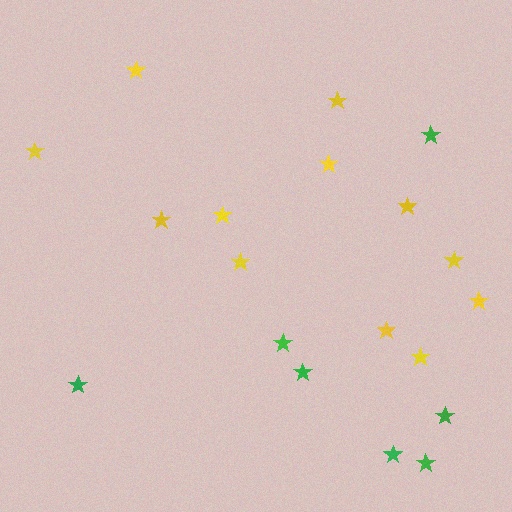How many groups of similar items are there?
There are 2 groups: one group of yellow stars (12) and one group of green stars (7).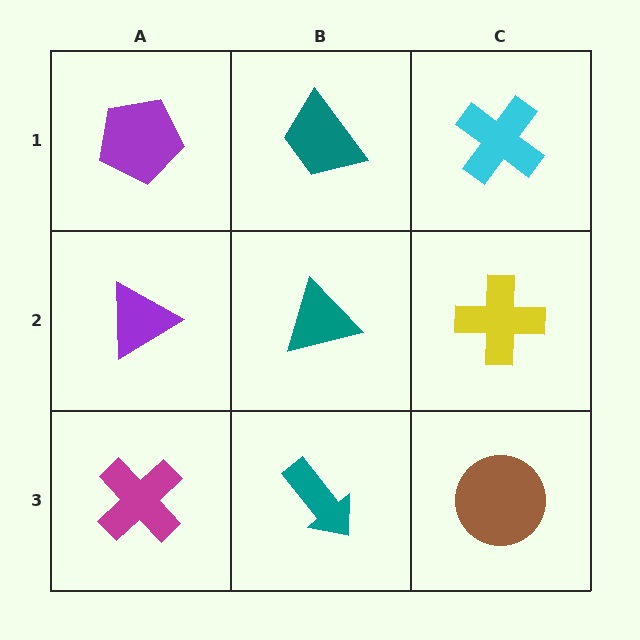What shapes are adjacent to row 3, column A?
A purple triangle (row 2, column A), a teal arrow (row 3, column B).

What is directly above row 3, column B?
A teal triangle.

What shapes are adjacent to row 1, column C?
A yellow cross (row 2, column C), a teal trapezoid (row 1, column B).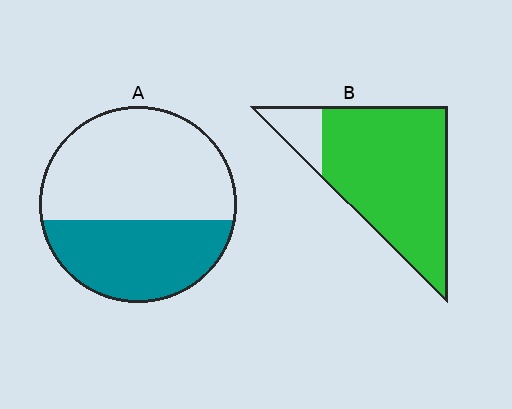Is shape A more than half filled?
No.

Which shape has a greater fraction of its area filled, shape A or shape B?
Shape B.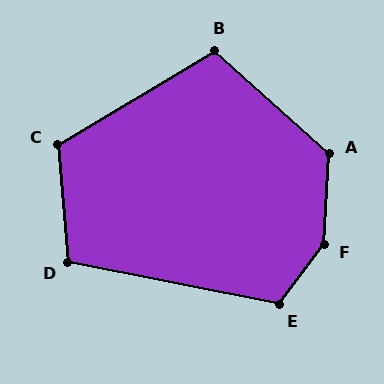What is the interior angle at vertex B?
Approximately 107 degrees (obtuse).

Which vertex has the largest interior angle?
F, at approximately 146 degrees.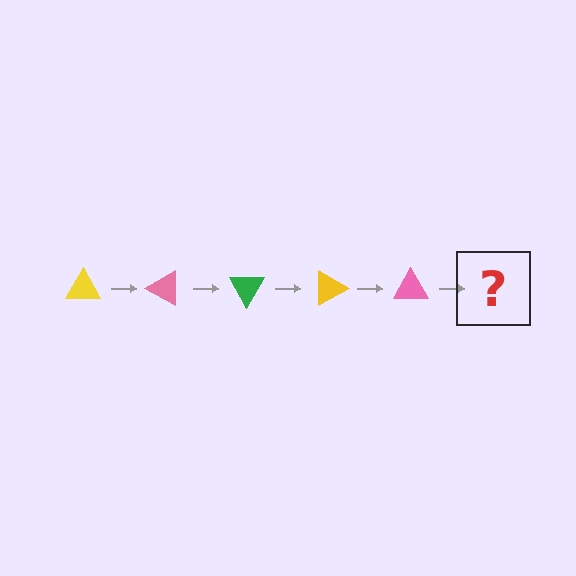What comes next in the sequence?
The next element should be a green triangle, rotated 150 degrees from the start.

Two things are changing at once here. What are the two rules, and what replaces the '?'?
The two rules are that it rotates 30 degrees each step and the color cycles through yellow, pink, and green. The '?' should be a green triangle, rotated 150 degrees from the start.